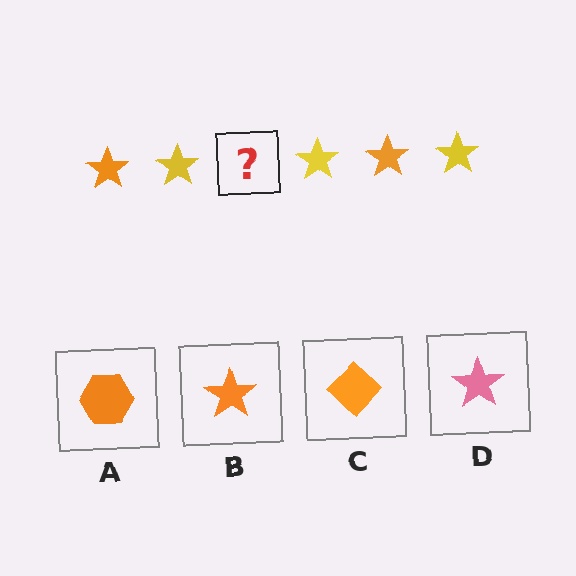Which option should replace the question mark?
Option B.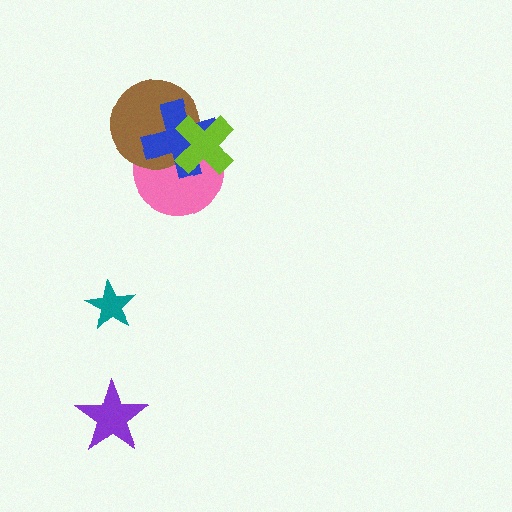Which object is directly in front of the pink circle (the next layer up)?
The brown circle is directly in front of the pink circle.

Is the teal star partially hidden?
No, no other shape covers it.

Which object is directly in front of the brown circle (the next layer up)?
The blue cross is directly in front of the brown circle.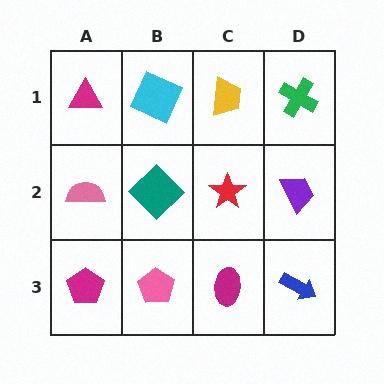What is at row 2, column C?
A red star.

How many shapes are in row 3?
4 shapes.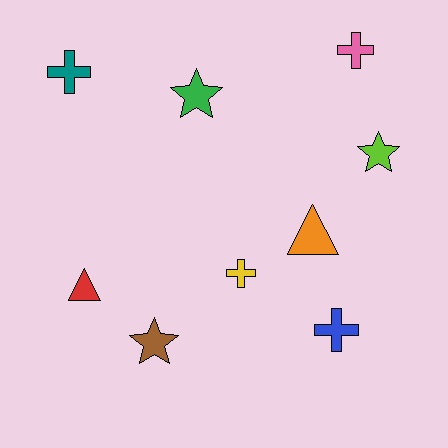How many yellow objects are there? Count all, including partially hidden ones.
There is 1 yellow object.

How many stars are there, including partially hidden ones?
There are 3 stars.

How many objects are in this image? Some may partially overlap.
There are 9 objects.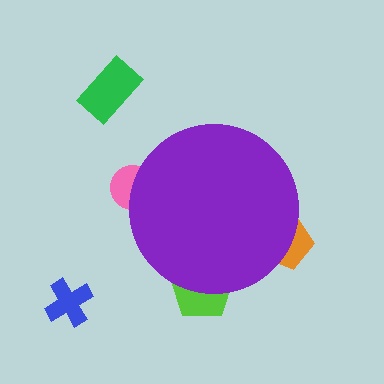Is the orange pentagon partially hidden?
Yes, the orange pentagon is partially hidden behind the purple circle.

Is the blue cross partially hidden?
No, the blue cross is fully visible.